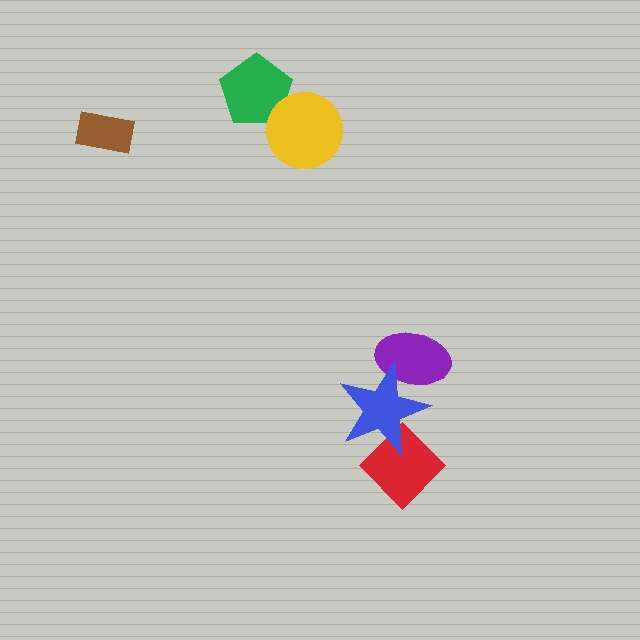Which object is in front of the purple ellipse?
The blue star is in front of the purple ellipse.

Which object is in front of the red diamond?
The blue star is in front of the red diamond.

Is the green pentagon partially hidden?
Yes, it is partially covered by another shape.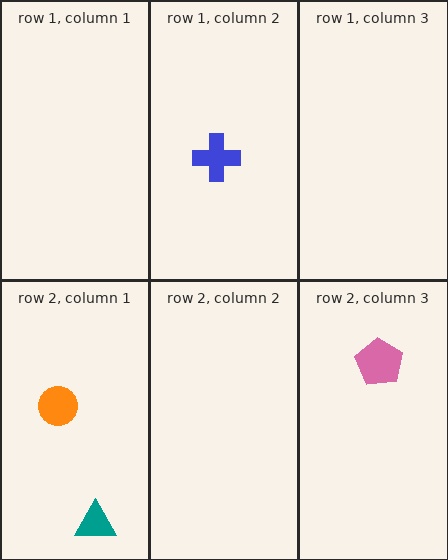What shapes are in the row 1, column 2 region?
The blue cross.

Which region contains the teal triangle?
The row 2, column 1 region.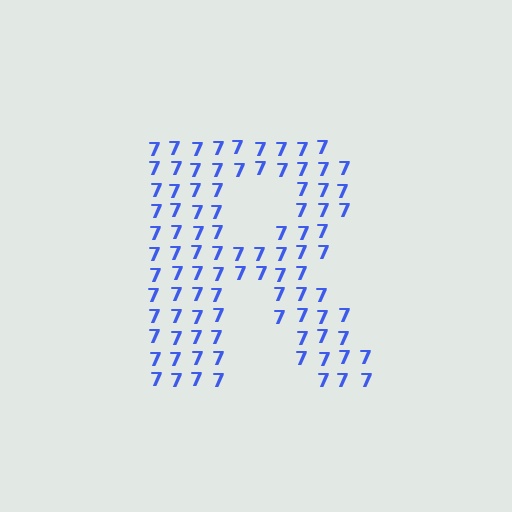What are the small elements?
The small elements are digit 7's.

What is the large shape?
The large shape is the letter R.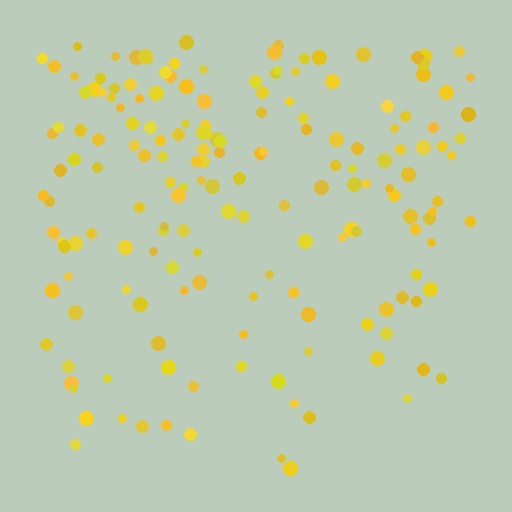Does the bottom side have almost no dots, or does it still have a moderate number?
Still a moderate number, just noticeably fewer than the top.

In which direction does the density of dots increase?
From bottom to top, with the top side densest.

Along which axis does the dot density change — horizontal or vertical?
Vertical.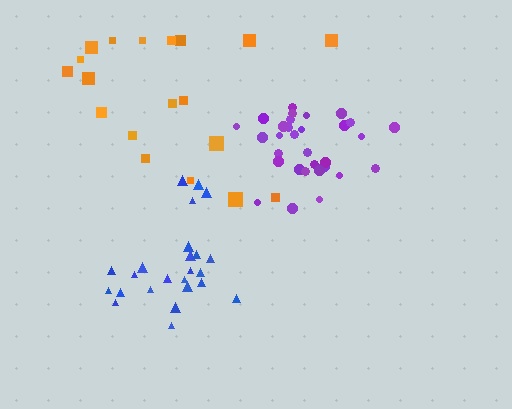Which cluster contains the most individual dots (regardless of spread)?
Purple (33).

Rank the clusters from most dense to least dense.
purple, blue, orange.